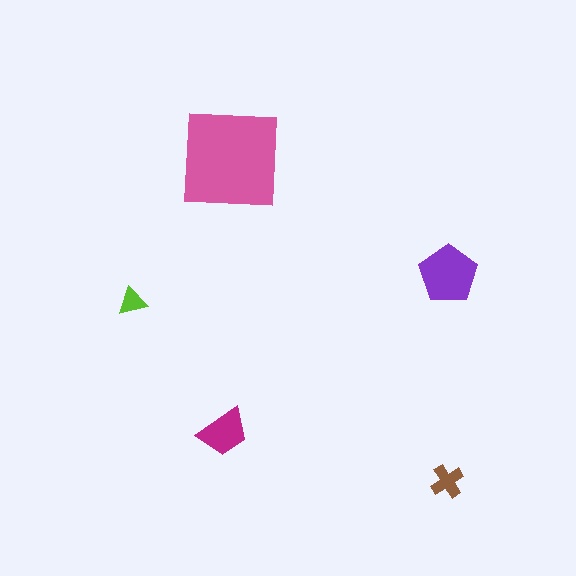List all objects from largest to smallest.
The pink square, the purple pentagon, the magenta trapezoid, the brown cross, the lime triangle.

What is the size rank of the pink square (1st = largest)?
1st.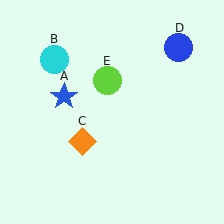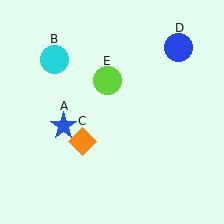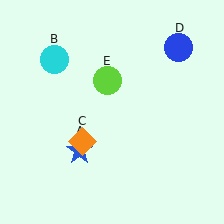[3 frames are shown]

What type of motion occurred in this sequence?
The blue star (object A) rotated counterclockwise around the center of the scene.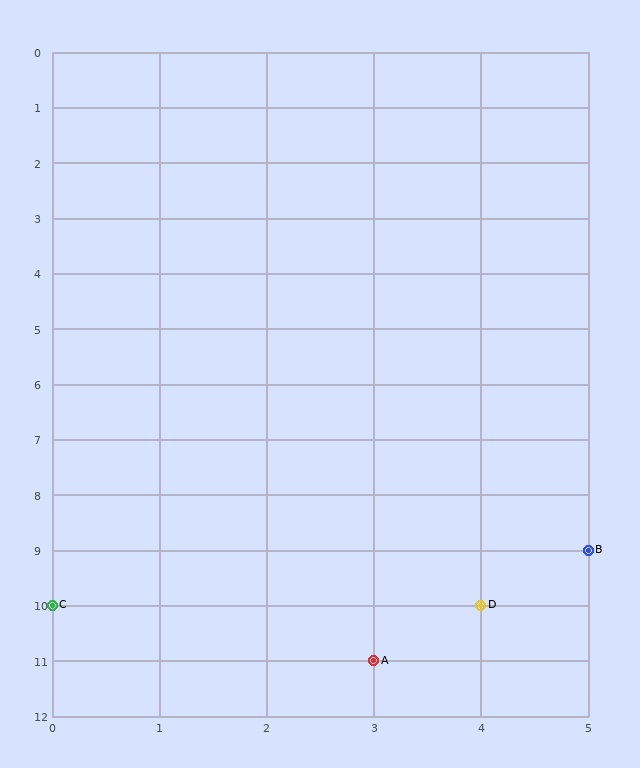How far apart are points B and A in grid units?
Points B and A are 2 columns and 2 rows apart (about 2.8 grid units diagonally).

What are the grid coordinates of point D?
Point D is at grid coordinates (4, 10).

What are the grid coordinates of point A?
Point A is at grid coordinates (3, 11).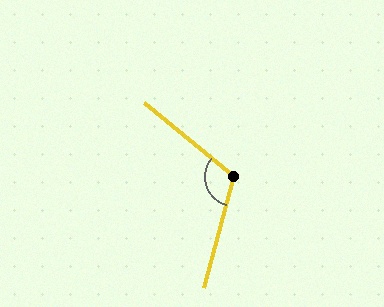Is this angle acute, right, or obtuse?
It is obtuse.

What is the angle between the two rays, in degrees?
Approximately 114 degrees.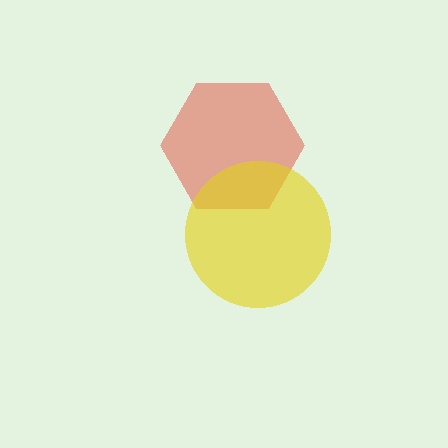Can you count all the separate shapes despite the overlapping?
Yes, there are 2 separate shapes.